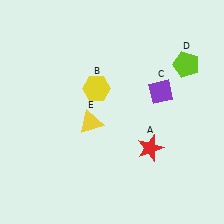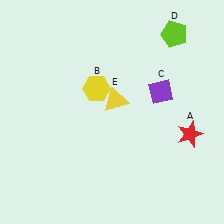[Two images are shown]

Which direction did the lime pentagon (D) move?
The lime pentagon (D) moved up.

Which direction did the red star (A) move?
The red star (A) moved right.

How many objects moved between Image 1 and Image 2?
3 objects moved between the two images.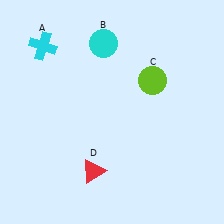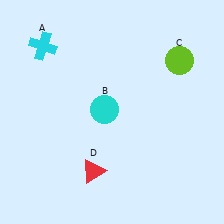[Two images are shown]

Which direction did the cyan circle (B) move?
The cyan circle (B) moved down.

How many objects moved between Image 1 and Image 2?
2 objects moved between the two images.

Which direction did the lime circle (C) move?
The lime circle (C) moved right.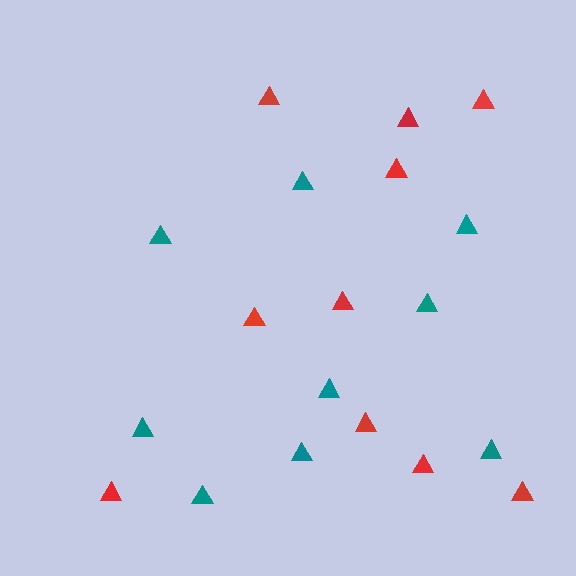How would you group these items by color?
There are 2 groups: one group of teal triangles (9) and one group of red triangles (10).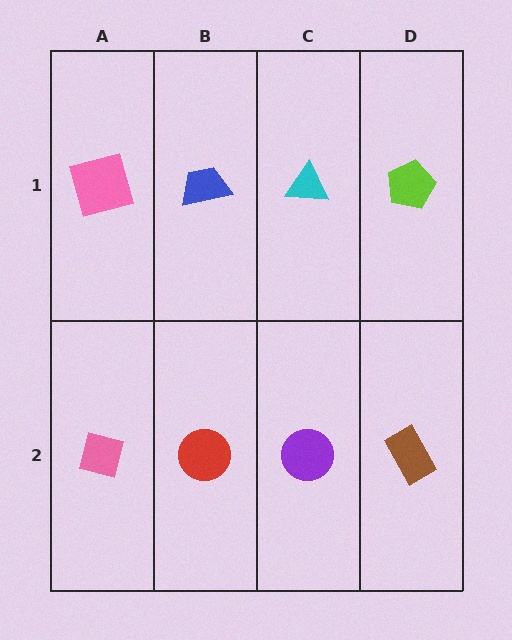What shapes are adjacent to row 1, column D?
A brown rectangle (row 2, column D), a cyan triangle (row 1, column C).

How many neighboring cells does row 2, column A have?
2.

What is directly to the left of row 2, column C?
A red circle.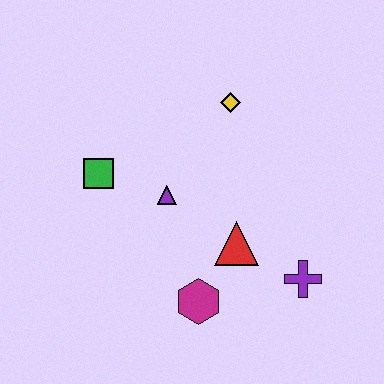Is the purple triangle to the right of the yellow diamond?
No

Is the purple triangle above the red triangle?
Yes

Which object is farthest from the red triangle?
The green square is farthest from the red triangle.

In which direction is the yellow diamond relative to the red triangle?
The yellow diamond is above the red triangle.